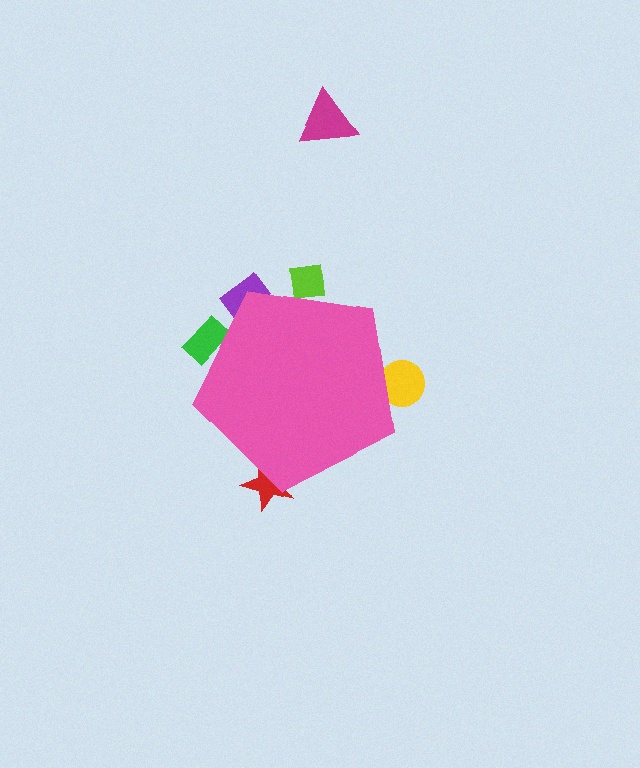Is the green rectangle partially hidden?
Yes, the green rectangle is partially hidden behind the pink pentagon.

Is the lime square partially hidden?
Yes, the lime square is partially hidden behind the pink pentagon.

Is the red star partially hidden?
Yes, the red star is partially hidden behind the pink pentagon.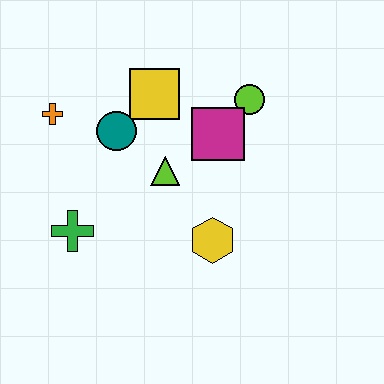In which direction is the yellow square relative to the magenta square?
The yellow square is to the left of the magenta square.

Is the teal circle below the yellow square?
Yes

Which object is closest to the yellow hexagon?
The lime triangle is closest to the yellow hexagon.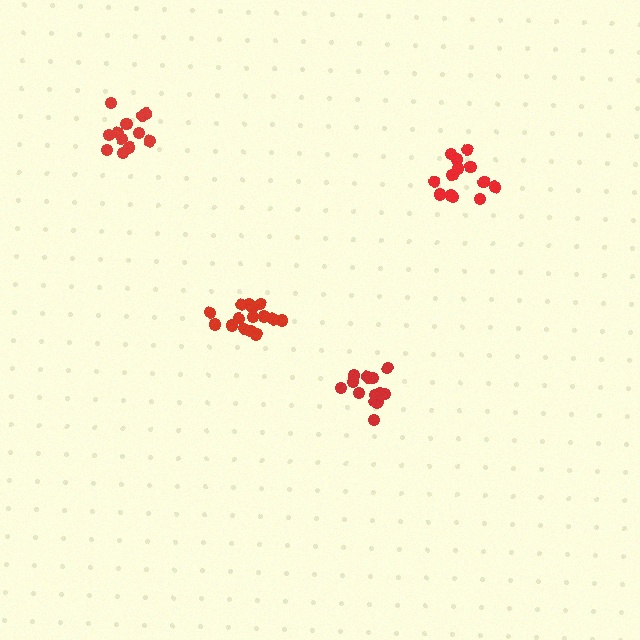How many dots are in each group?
Group 1: 13 dots, Group 2: 14 dots, Group 3: 16 dots, Group 4: 12 dots (55 total).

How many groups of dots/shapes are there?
There are 4 groups.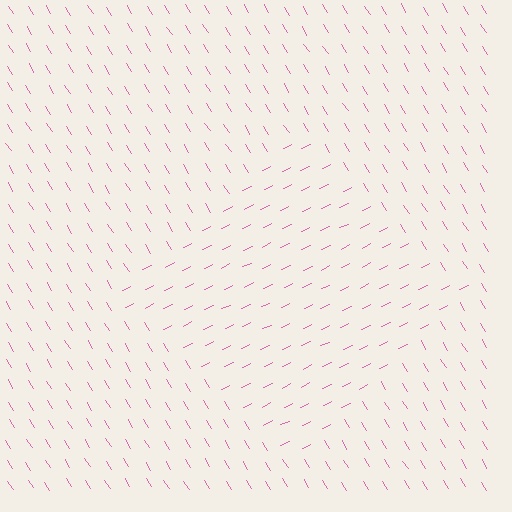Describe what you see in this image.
The image is filled with small pink line segments. A diamond region in the image has lines oriented differently from the surrounding lines, creating a visible texture boundary.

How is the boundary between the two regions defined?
The boundary is defined purely by a change in line orientation (approximately 84 degrees difference). All lines are the same color and thickness.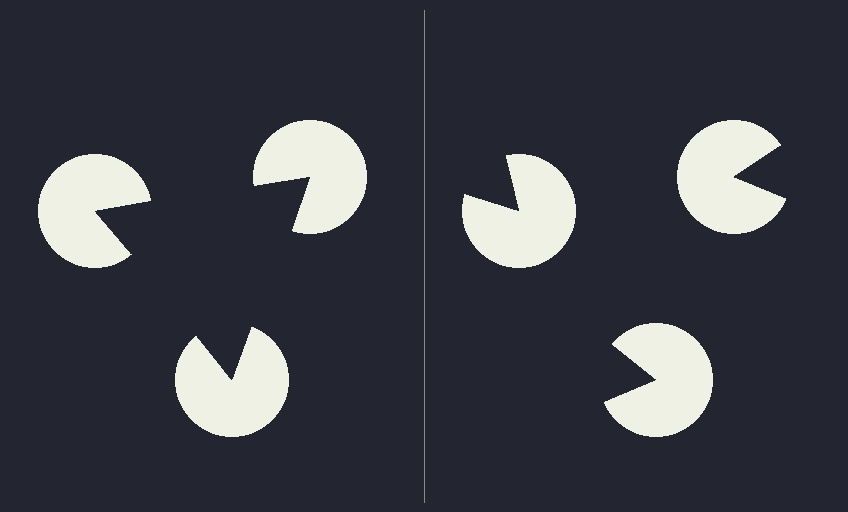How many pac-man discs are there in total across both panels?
6 — 3 on each side.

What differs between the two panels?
The pac-man discs are positioned identically on both sides; only the wedge orientations differ. On the left they align to a triangle; on the right they are misaligned.